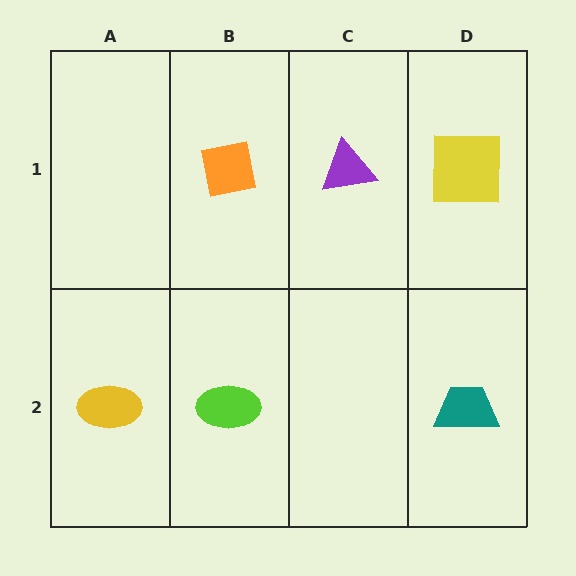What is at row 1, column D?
A yellow square.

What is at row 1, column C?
A purple triangle.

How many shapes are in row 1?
3 shapes.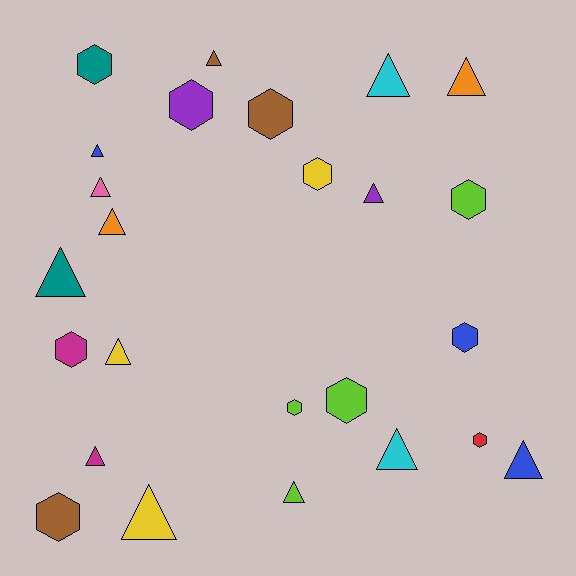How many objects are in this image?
There are 25 objects.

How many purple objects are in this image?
There are 2 purple objects.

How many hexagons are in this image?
There are 11 hexagons.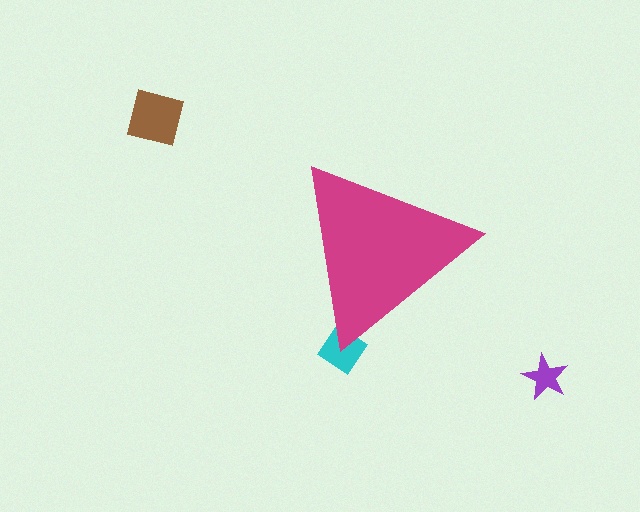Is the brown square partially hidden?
No, the brown square is fully visible.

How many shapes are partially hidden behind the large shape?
1 shape is partially hidden.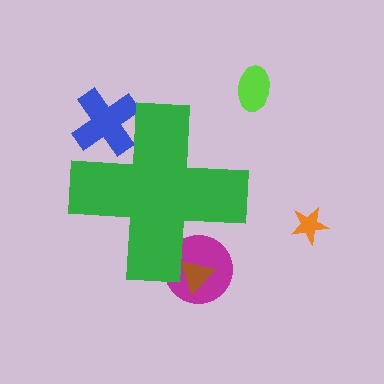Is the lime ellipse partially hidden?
No, the lime ellipse is fully visible.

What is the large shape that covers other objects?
A green cross.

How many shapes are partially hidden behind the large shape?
3 shapes are partially hidden.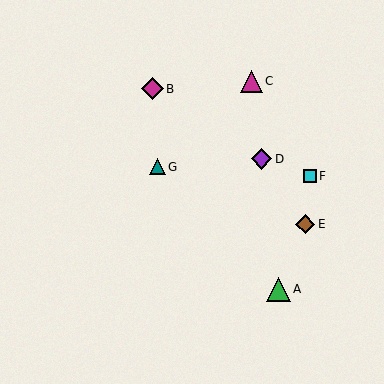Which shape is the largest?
The green triangle (labeled A) is the largest.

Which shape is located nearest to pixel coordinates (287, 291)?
The green triangle (labeled A) at (278, 289) is nearest to that location.